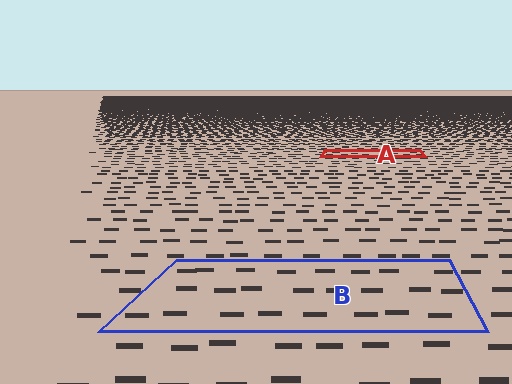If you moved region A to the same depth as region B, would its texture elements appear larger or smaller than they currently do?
They would appear larger. At a closer depth, the same texture elements are projected at a bigger on-screen size.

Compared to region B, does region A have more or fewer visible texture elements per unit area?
Region A has more texture elements per unit area — they are packed more densely because it is farther away.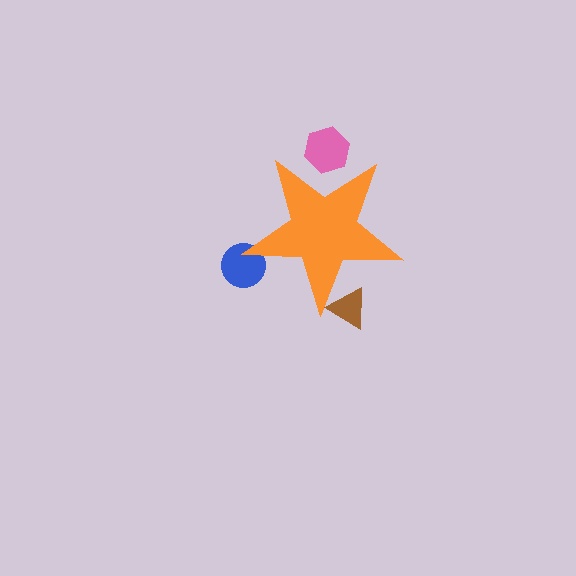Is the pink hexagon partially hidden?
Yes, the pink hexagon is partially hidden behind the orange star.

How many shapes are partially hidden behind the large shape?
3 shapes are partially hidden.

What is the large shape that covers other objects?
An orange star.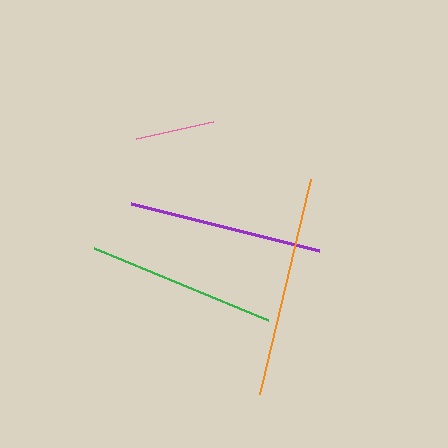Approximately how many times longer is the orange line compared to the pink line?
The orange line is approximately 2.8 times the length of the pink line.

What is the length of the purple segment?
The purple segment is approximately 193 pixels long.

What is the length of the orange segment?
The orange segment is approximately 221 pixels long.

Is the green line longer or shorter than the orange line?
The orange line is longer than the green line.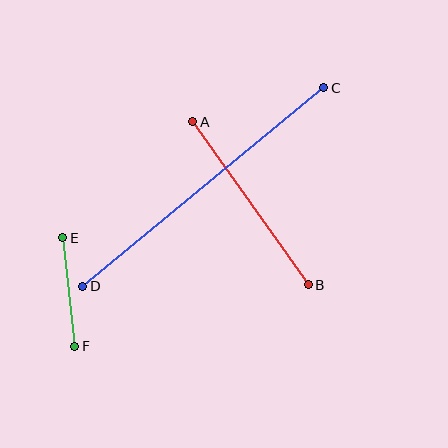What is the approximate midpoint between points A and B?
The midpoint is at approximately (250, 203) pixels.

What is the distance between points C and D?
The distance is approximately 312 pixels.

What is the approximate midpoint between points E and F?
The midpoint is at approximately (69, 292) pixels.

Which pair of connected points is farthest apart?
Points C and D are farthest apart.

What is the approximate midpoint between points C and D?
The midpoint is at approximately (203, 187) pixels.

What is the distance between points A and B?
The distance is approximately 200 pixels.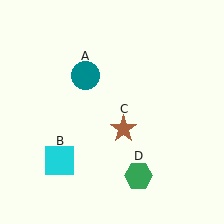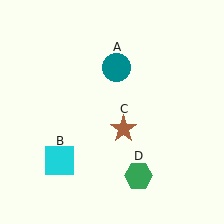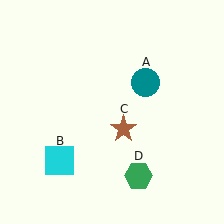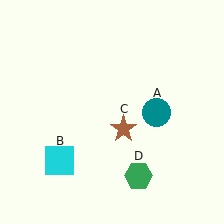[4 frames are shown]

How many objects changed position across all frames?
1 object changed position: teal circle (object A).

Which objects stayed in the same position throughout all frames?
Cyan square (object B) and brown star (object C) and green hexagon (object D) remained stationary.